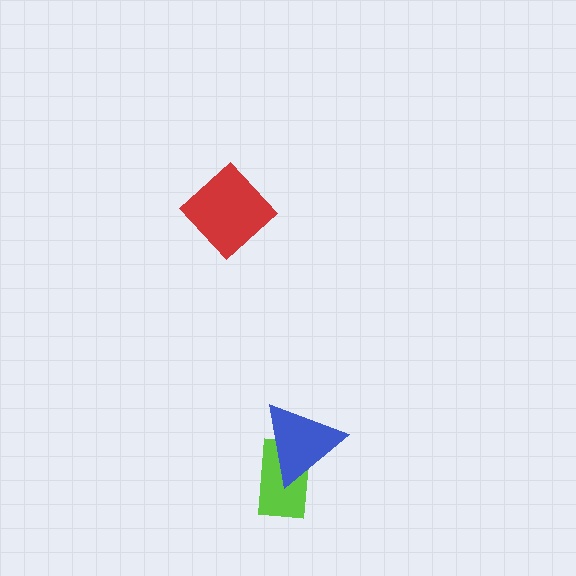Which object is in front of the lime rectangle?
The blue triangle is in front of the lime rectangle.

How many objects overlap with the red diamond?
0 objects overlap with the red diamond.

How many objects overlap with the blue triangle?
1 object overlaps with the blue triangle.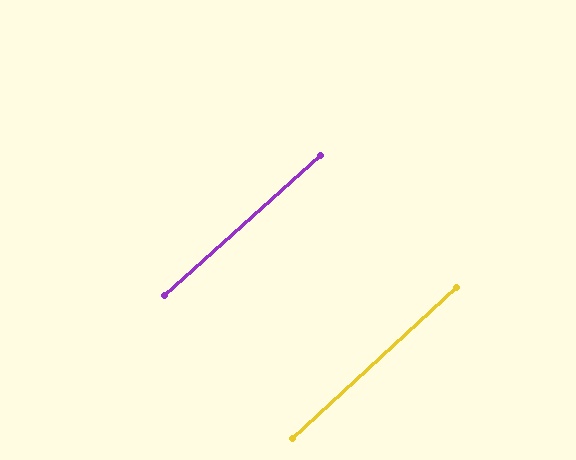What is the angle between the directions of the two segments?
Approximately 1 degree.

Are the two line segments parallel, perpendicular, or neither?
Parallel — their directions differ by only 0.8°.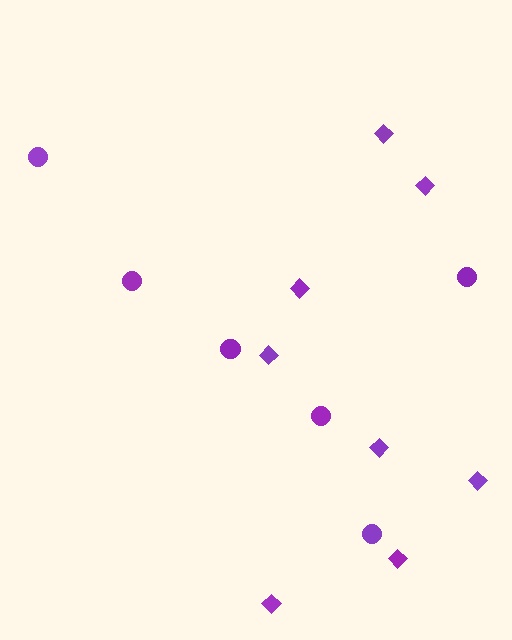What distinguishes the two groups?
There are 2 groups: one group of diamonds (8) and one group of circles (6).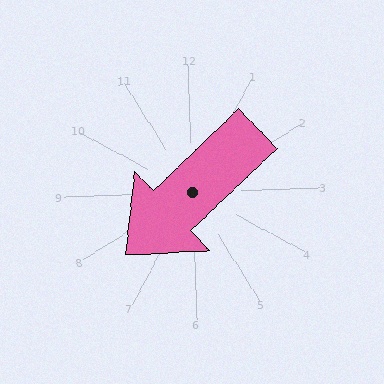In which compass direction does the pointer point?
Southwest.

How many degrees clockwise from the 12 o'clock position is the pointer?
Approximately 228 degrees.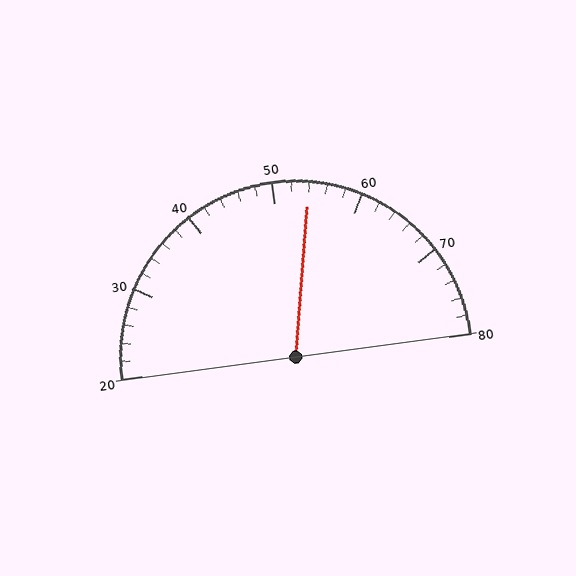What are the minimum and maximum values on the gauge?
The gauge ranges from 20 to 80.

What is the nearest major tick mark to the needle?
The nearest major tick mark is 50.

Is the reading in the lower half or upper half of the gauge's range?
The reading is in the upper half of the range (20 to 80).